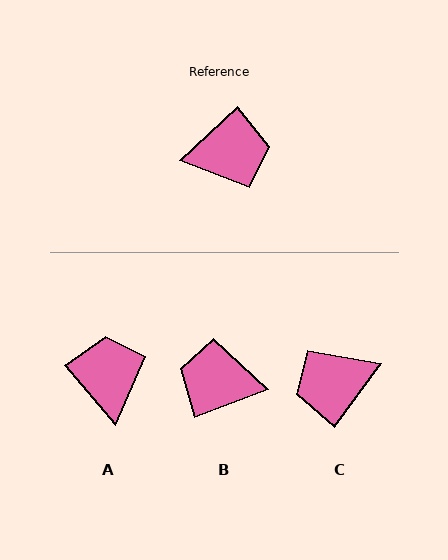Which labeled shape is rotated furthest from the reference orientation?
C, about 169 degrees away.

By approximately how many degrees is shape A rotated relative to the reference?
Approximately 88 degrees counter-clockwise.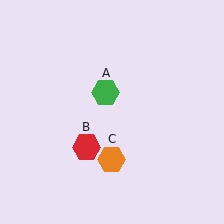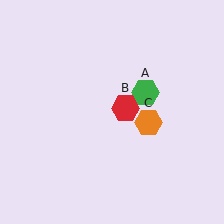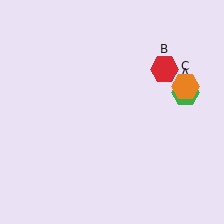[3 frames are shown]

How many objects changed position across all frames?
3 objects changed position: green hexagon (object A), red hexagon (object B), orange hexagon (object C).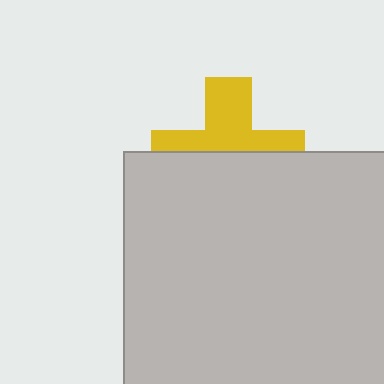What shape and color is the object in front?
The object in front is a light gray square.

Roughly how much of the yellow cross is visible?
About half of it is visible (roughly 47%).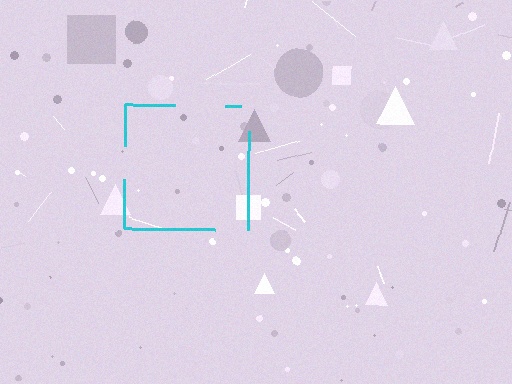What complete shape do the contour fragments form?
The contour fragments form a square.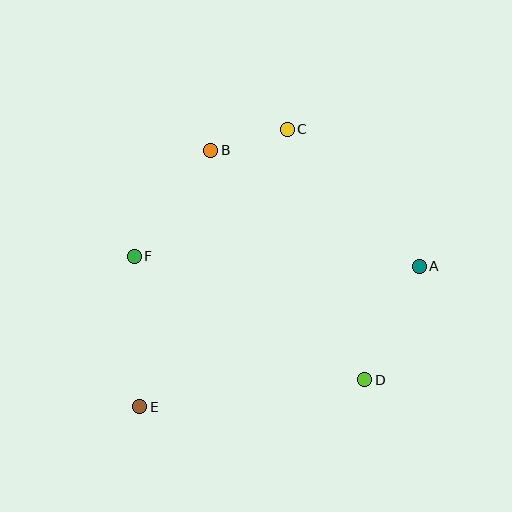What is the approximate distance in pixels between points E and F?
The distance between E and F is approximately 150 pixels.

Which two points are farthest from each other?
Points C and E are farthest from each other.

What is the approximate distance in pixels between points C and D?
The distance between C and D is approximately 262 pixels.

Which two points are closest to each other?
Points B and C are closest to each other.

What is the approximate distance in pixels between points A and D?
The distance between A and D is approximately 126 pixels.